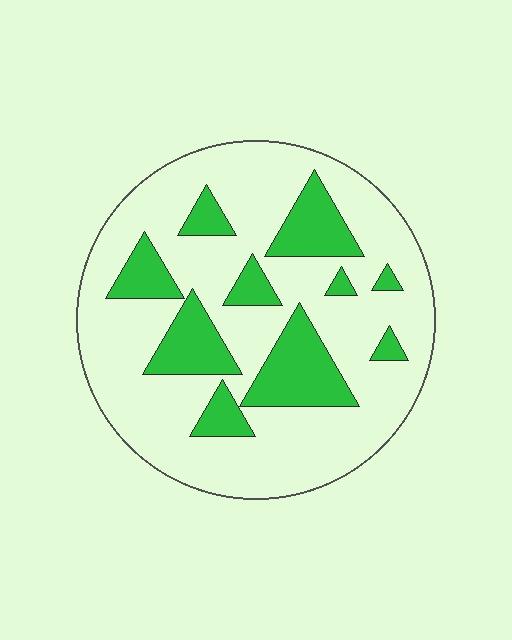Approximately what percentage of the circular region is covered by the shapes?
Approximately 25%.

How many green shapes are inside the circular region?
10.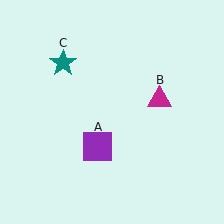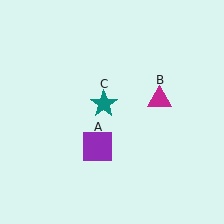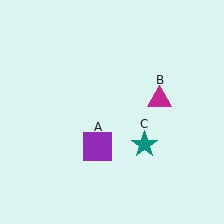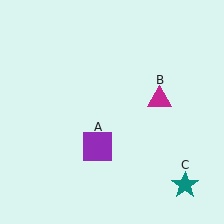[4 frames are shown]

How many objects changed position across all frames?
1 object changed position: teal star (object C).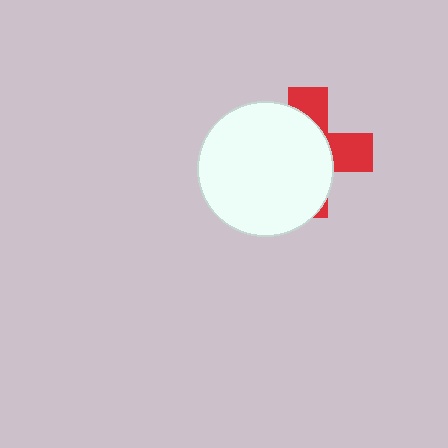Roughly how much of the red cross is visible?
A small part of it is visible (roughly 34%).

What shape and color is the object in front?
The object in front is a white circle.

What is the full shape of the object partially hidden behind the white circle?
The partially hidden object is a red cross.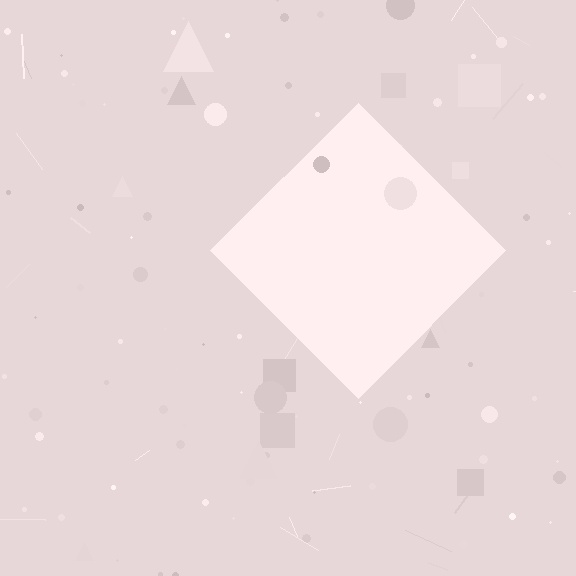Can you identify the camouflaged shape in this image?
The camouflaged shape is a diamond.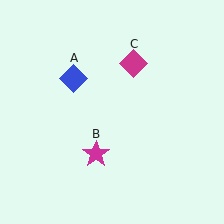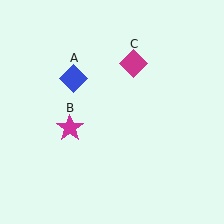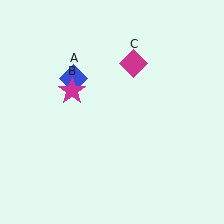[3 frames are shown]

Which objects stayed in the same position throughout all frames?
Blue diamond (object A) and magenta diamond (object C) remained stationary.